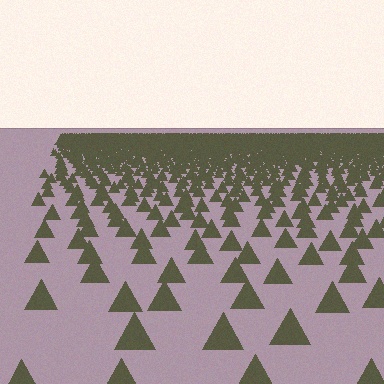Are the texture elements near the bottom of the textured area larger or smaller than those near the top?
Larger. Near the bottom, elements are closer to the viewer and appear at a bigger on-screen size.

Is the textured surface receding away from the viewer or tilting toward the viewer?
The surface is receding away from the viewer. Texture elements get smaller and denser toward the top.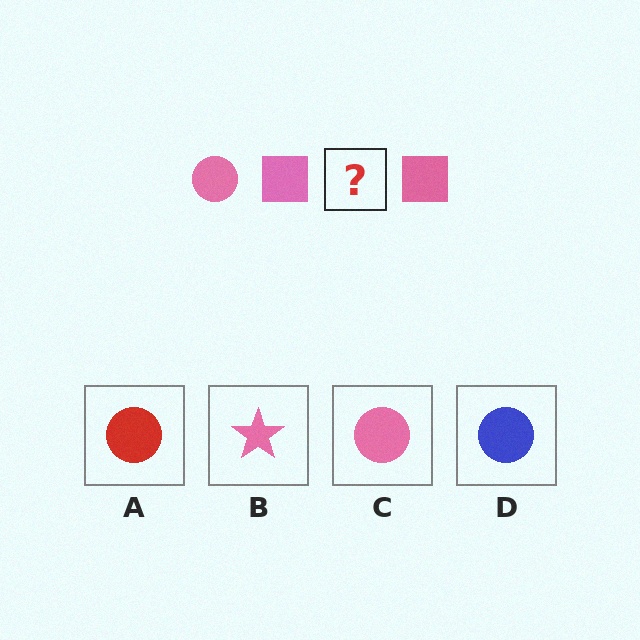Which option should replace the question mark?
Option C.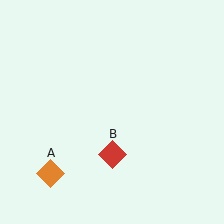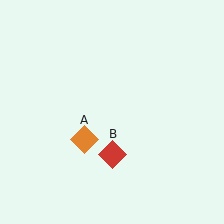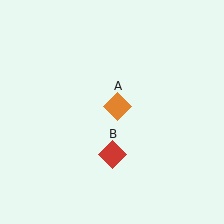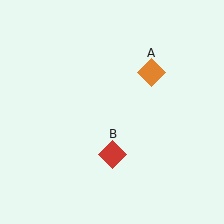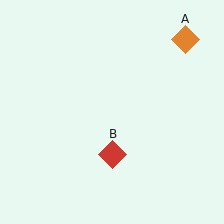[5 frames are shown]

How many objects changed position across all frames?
1 object changed position: orange diamond (object A).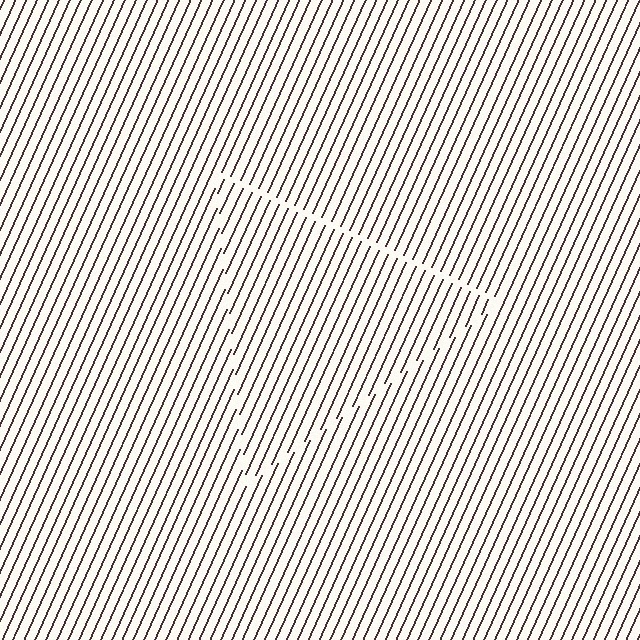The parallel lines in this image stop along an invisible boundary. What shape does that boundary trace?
An illusory triangle. The interior of the shape contains the same grating, shifted by half a period — the contour is defined by the phase discontinuity where line-ends from the inner and outer gratings abut.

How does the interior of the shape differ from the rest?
The interior of the shape contains the same grating, shifted by half a period — the contour is defined by the phase discontinuity where line-ends from the inner and outer gratings abut.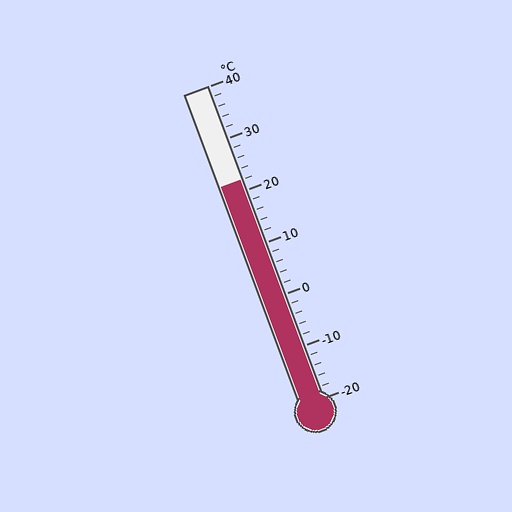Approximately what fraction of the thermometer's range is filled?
The thermometer is filled to approximately 70% of its range.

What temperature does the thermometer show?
The thermometer shows approximately 22°C.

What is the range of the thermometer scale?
The thermometer scale ranges from -20°C to 40°C.